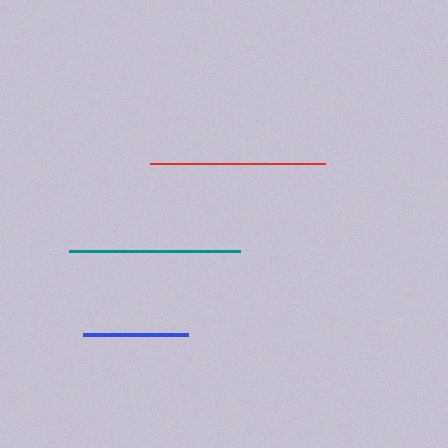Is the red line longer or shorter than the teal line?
The red line is longer than the teal line.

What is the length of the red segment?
The red segment is approximately 175 pixels long.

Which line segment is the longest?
The red line is the longest at approximately 175 pixels.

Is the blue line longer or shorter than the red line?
The red line is longer than the blue line.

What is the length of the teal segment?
The teal segment is approximately 171 pixels long.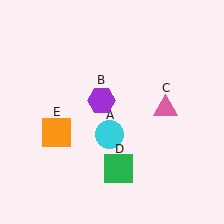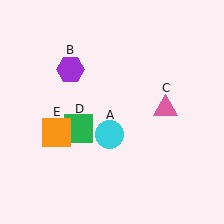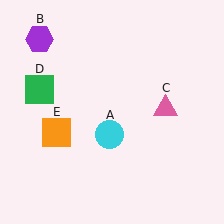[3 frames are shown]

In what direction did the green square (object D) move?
The green square (object D) moved up and to the left.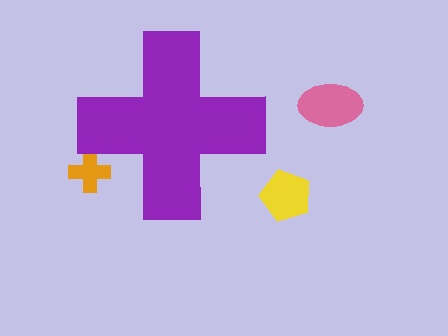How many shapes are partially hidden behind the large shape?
1 shape is partially hidden.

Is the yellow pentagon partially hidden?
No, the yellow pentagon is fully visible.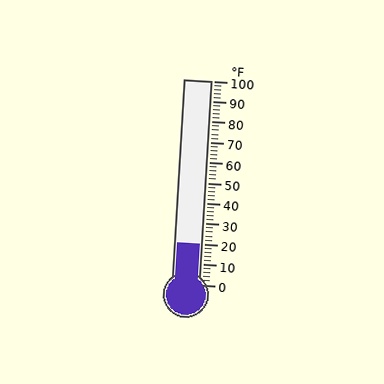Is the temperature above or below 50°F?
The temperature is below 50°F.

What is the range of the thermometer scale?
The thermometer scale ranges from 0°F to 100°F.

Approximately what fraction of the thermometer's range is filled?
The thermometer is filled to approximately 20% of its range.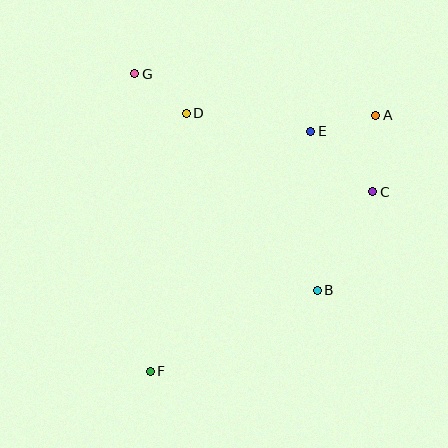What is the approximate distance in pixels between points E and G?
The distance between E and G is approximately 185 pixels.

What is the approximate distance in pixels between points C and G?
The distance between C and G is approximately 266 pixels.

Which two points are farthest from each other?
Points A and F are farthest from each other.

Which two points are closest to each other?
Points D and G are closest to each other.